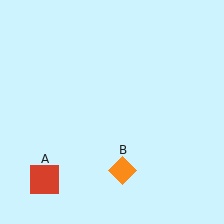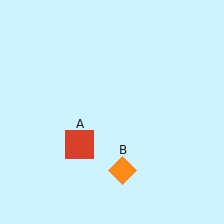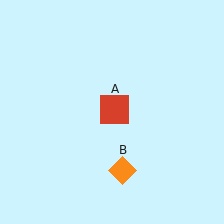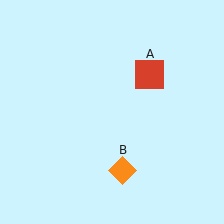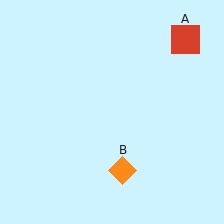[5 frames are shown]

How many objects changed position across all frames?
1 object changed position: red square (object A).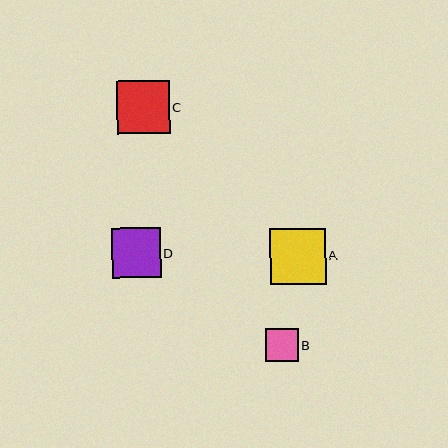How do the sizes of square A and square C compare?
Square A and square C are approximately the same size.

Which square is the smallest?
Square B is the smallest with a size of approximately 33 pixels.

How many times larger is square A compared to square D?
Square A is approximately 1.1 times the size of square D.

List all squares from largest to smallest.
From largest to smallest: A, C, D, B.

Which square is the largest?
Square A is the largest with a size of approximately 56 pixels.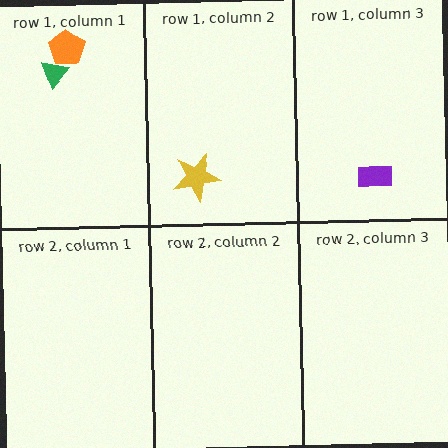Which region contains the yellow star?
The row 1, column 2 region.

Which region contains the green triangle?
The row 1, column 1 region.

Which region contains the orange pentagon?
The row 1, column 1 region.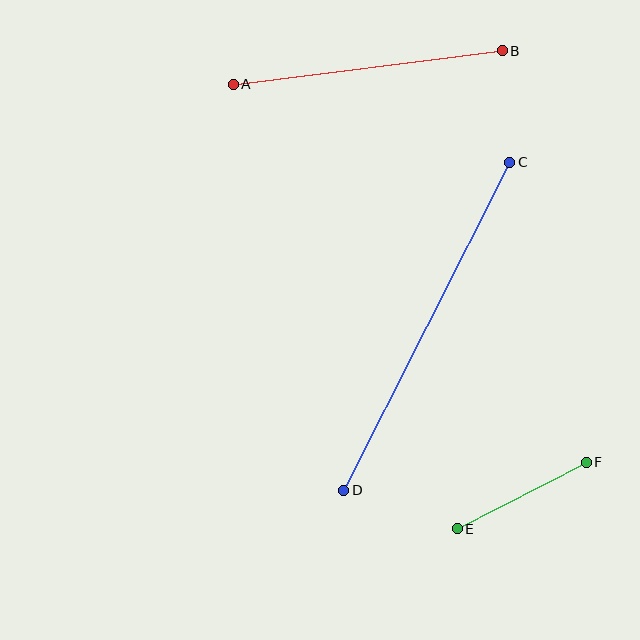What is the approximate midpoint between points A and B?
The midpoint is at approximately (368, 67) pixels.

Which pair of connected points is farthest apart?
Points C and D are farthest apart.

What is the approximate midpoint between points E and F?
The midpoint is at approximately (522, 496) pixels.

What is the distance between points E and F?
The distance is approximately 145 pixels.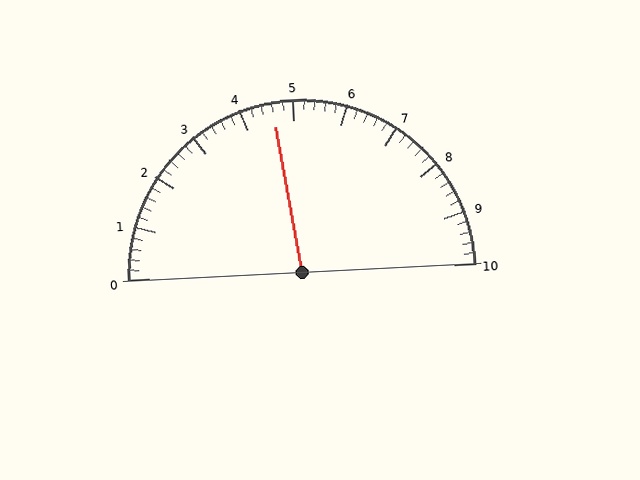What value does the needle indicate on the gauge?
The needle indicates approximately 4.6.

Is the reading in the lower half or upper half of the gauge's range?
The reading is in the lower half of the range (0 to 10).